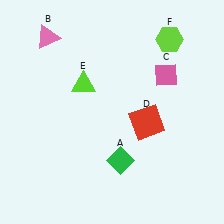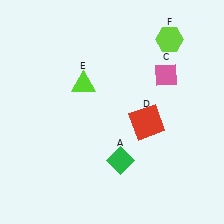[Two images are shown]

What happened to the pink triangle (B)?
The pink triangle (B) was removed in Image 2. It was in the top-left area of Image 1.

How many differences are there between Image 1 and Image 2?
There is 1 difference between the two images.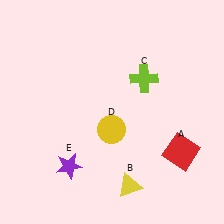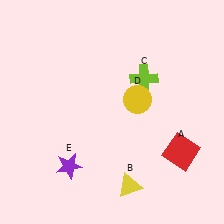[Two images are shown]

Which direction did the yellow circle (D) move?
The yellow circle (D) moved up.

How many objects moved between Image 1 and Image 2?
1 object moved between the two images.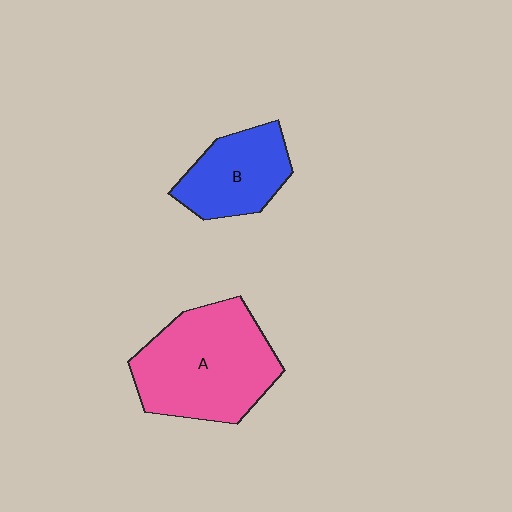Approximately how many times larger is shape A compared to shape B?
Approximately 1.7 times.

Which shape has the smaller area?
Shape B (blue).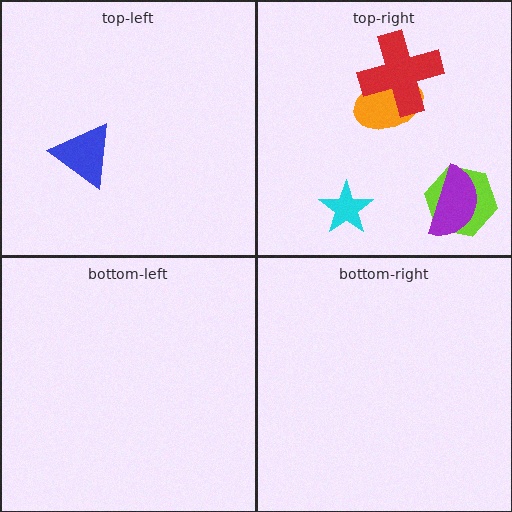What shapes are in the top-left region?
The blue triangle.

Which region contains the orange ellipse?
The top-right region.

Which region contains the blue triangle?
The top-left region.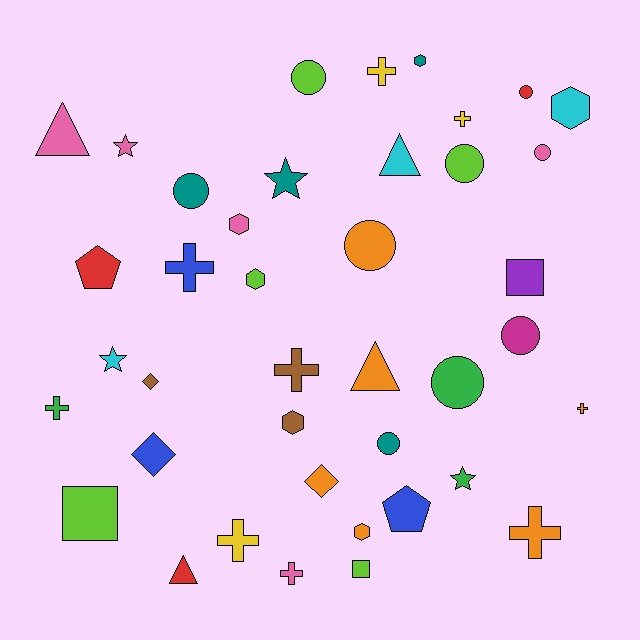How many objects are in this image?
There are 40 objects.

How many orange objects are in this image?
There are 6 orange objects.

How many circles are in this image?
There are 9 circles.